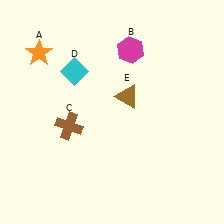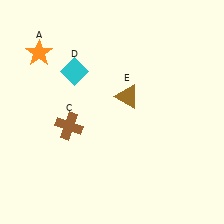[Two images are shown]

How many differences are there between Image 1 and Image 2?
There is 1 difference between the two images.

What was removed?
The magenta hexagon (B) was removed in Image 2.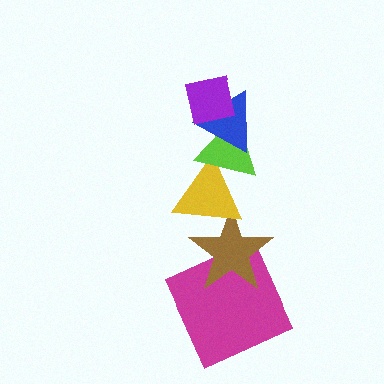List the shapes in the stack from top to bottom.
From top to bottom: the purple square, the blue triangle, the lime triangle, the yellow triangle, the brown star, the magenta square.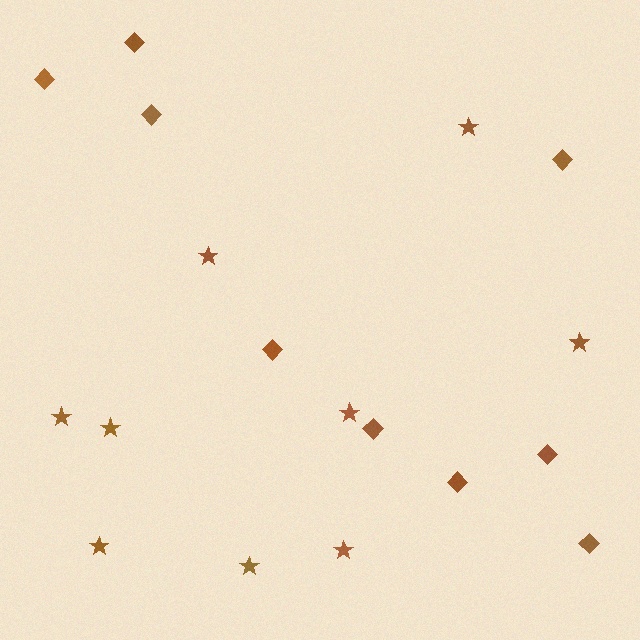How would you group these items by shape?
There are 2 groups: one group of stars (9) and one group of diamonds (9).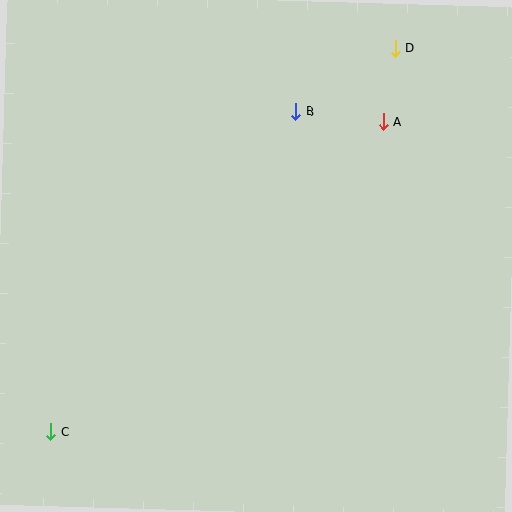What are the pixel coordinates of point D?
Point D is at (395, 48).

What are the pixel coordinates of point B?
Point B is at (296, 111).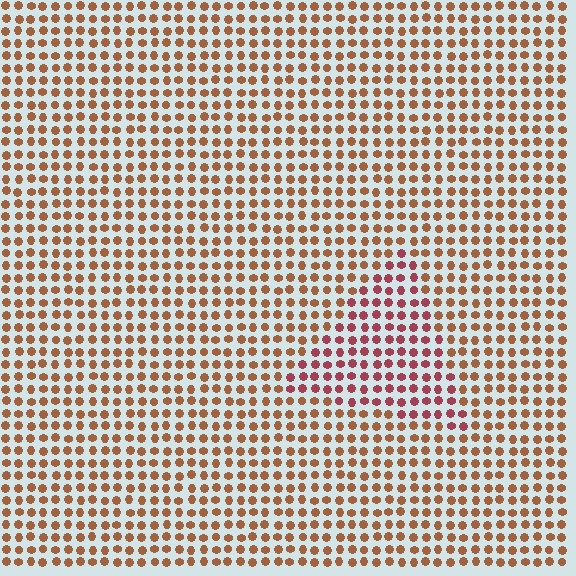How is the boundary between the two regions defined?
The boundary is defined purely by a slight shift in hue (about 34 degrees). Spacing, size, and orientation are identical on both sides.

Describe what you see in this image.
The image is filled with small brown elements in a uniform arrangement. A triangle-shaped region is visible where the elements are tinted to a slightly different hue, forming a subtle color boundary.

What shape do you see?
I see a triangle.